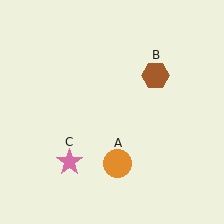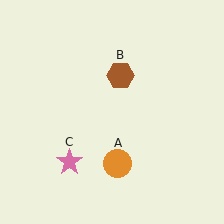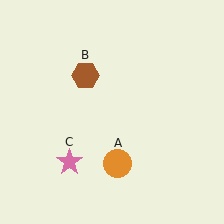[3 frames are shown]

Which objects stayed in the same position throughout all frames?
Orange circle (object A) and pink star (object C) remained stationary.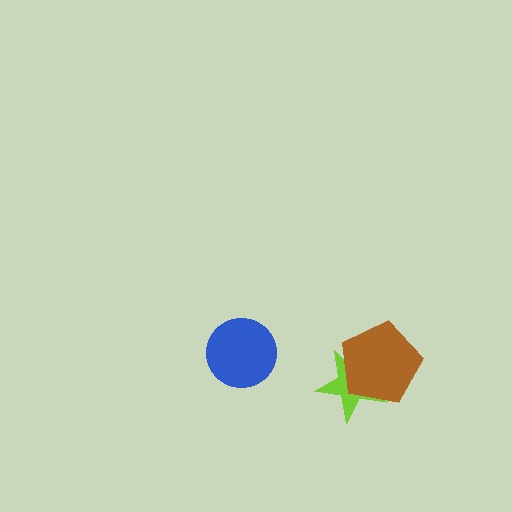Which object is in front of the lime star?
The brown pentagon is in front of the lime star.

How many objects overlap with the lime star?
1 object overlaps with the lime star.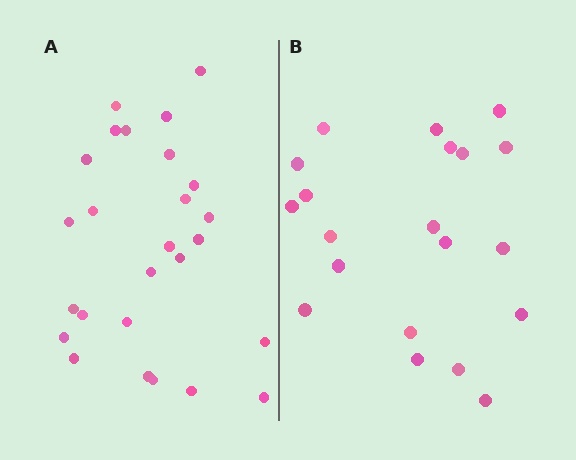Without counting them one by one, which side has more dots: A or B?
Region A (the left region) has more dots.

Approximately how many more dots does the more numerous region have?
Region A has about 6 more dots than region B.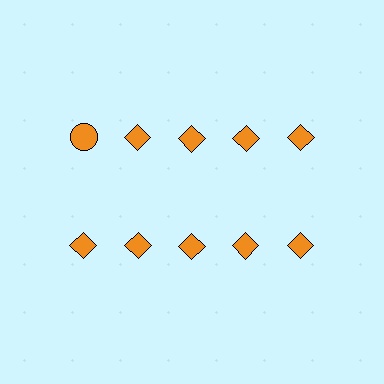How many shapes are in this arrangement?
There are 10 shapes arranged in a grid pattern.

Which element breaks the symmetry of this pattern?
The orange circle in the top row, leftmost column breaks the symmetry. All other shapes are orange diamonds.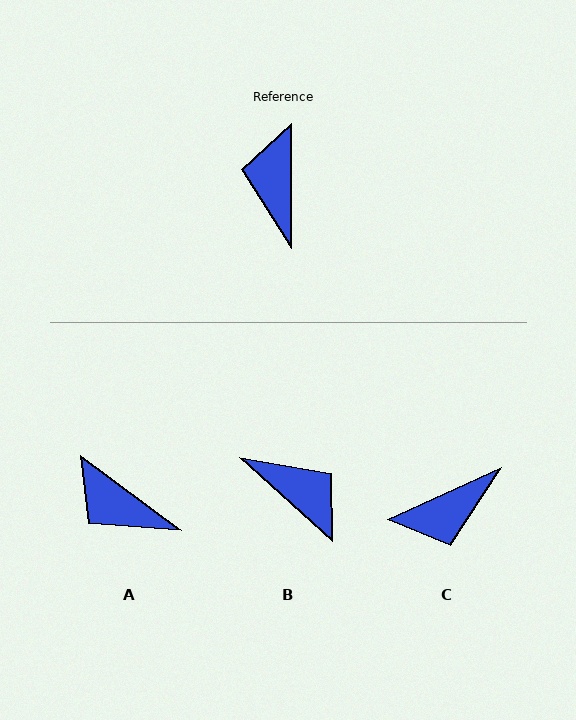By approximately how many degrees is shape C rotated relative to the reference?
Approximately 115 degrees counter-clockwise.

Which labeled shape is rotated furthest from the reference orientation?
B, about 132 degrees away.